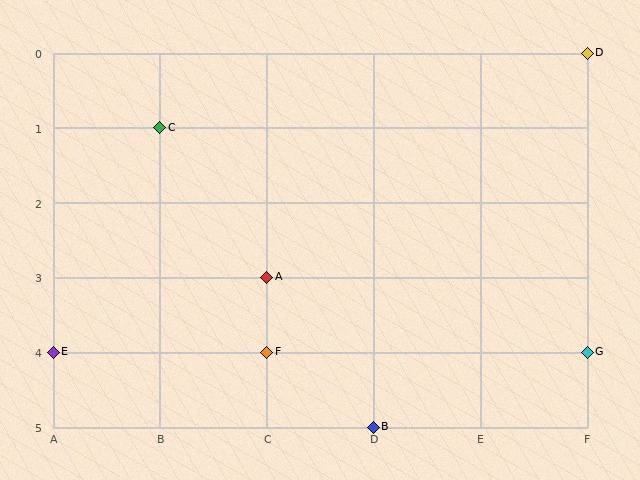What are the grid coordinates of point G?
Point G is at grid coordinates (F, 4).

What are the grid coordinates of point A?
Point A is at grid coordinates (C, 3).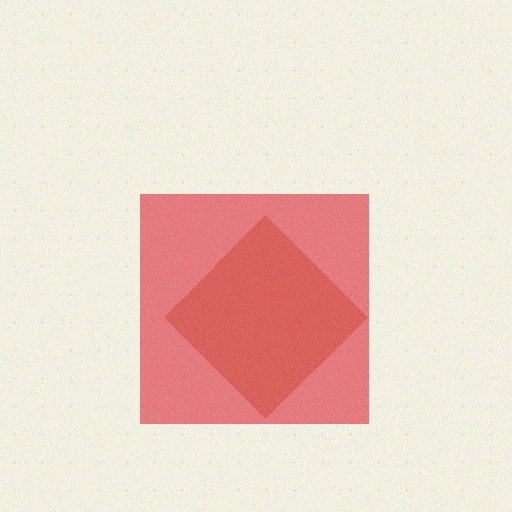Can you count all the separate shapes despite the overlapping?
Yes, there are 2 separate shapes.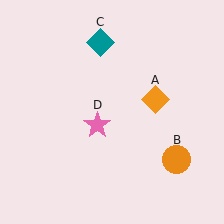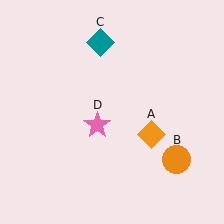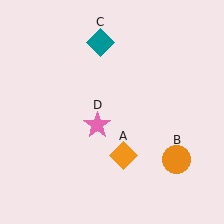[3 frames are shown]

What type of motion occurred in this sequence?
The orange diamond (object A) rotated clockwise around the center of the scene.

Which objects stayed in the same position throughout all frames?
Orange circle (object B) and teal diamond (object C) and pink star (object D) remained stationary.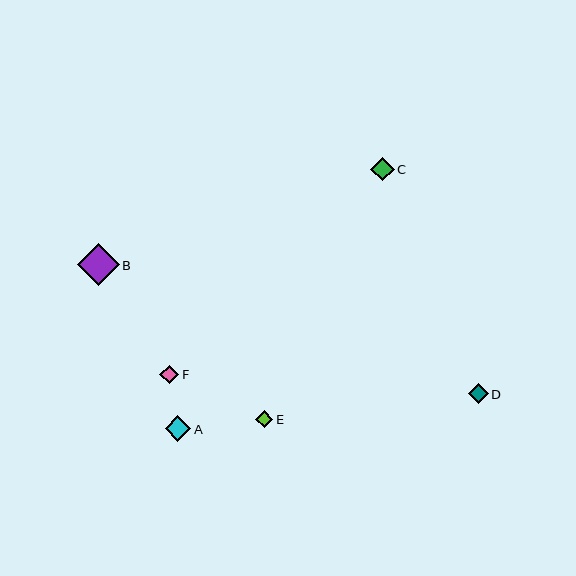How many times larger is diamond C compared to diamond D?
Diamond C is approximately 1.2 times the size of diamond D.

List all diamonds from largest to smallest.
From largest to smallest: B, A, C, D, F, E.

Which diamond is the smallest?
Diamond E is the smallest with a size of approximately 17 pixels.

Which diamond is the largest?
Diamond B is the largest with a size of approximately 41 pixels.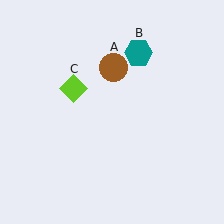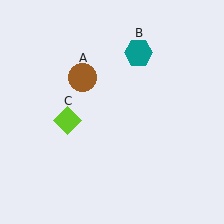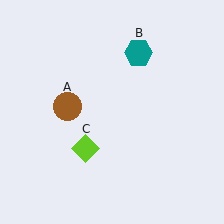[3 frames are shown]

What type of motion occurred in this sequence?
The brown circle (object A), lime diamond (object C) rotated counterclockwise around the center of the scene.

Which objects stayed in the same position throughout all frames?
Teal hexagon (object B) remained stationary.